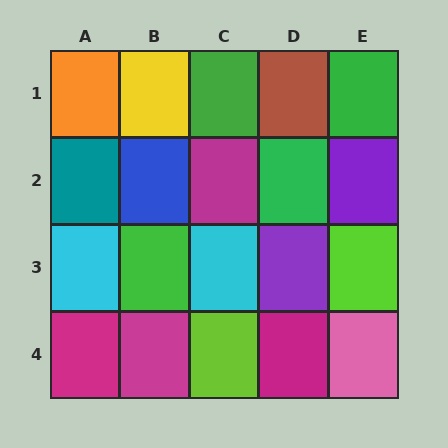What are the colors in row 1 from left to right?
Orange, yellow, green, brown, green.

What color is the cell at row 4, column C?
Lime.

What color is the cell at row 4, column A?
Magenta.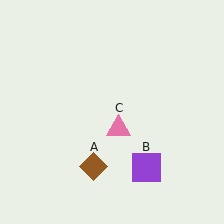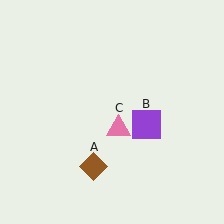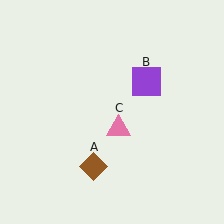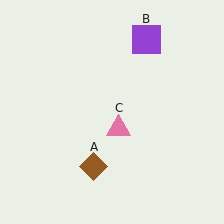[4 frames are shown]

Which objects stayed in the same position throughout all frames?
Brown diamond (object A) and pink triangle (object C) remained stationary.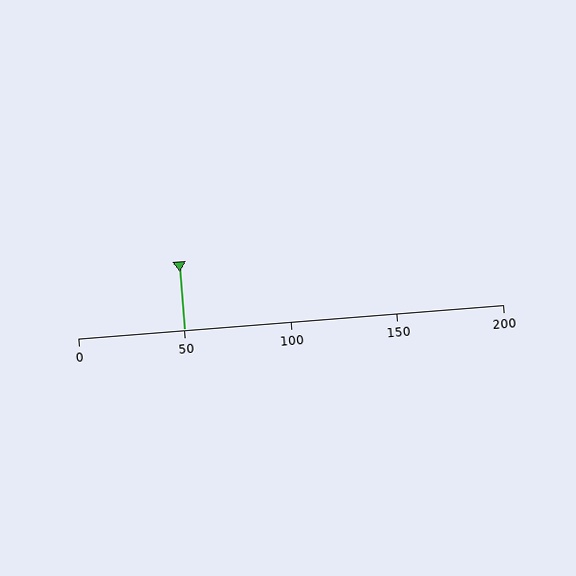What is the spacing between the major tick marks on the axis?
The major ticks are spaced 50 apart.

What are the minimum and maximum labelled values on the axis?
The axis runs from 0 to 200.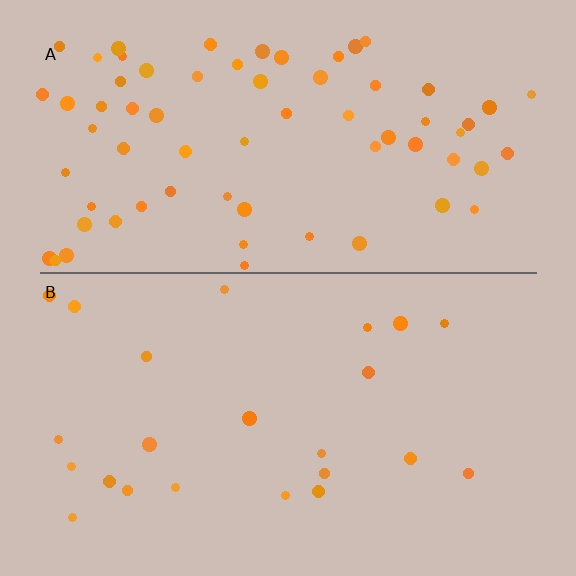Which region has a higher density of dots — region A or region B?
A (the top).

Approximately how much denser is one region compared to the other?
Approximately 2.9× — region A over region B.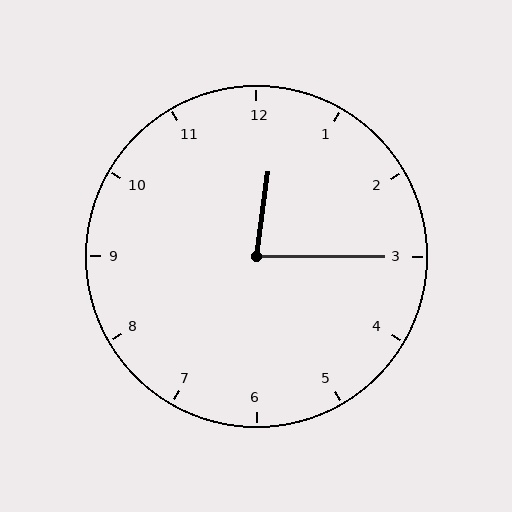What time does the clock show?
12:15.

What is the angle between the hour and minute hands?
Approximately 82 degrees.